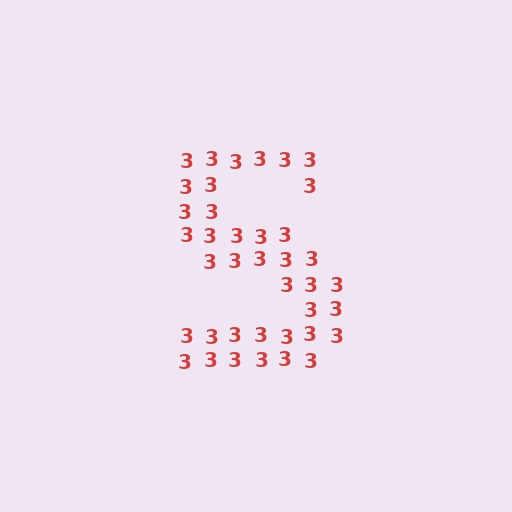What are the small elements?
The small elements are digit 3's.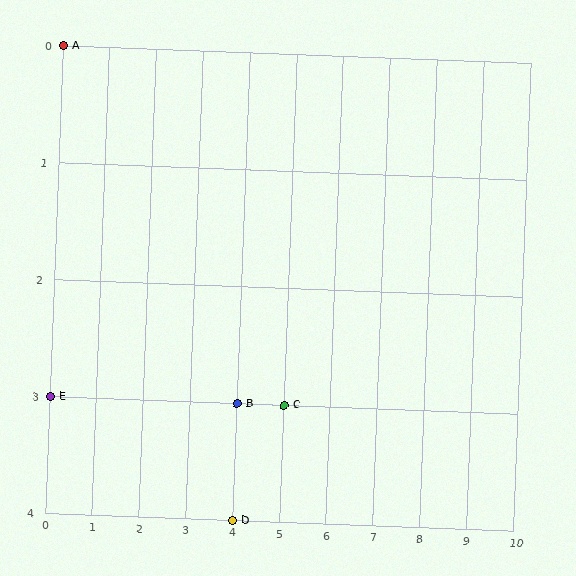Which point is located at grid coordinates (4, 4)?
Point D is at (4, 4).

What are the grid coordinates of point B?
Point B is at grid coordinates (4, 3).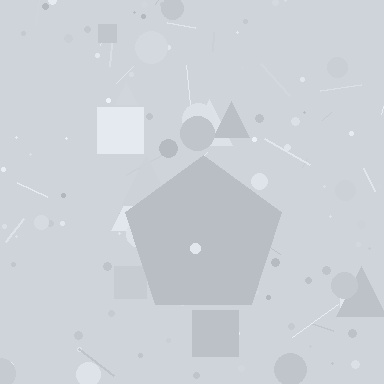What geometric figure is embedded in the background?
A pentagon is embedded in the background.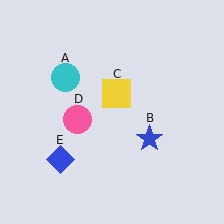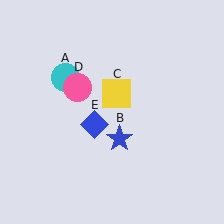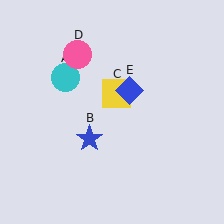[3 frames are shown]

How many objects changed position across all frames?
3 objects changed position: blue star (object B), pink circle (object D), blue diamond (object E).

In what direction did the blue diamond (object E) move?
The blue diamond (object E) moved up and to the right.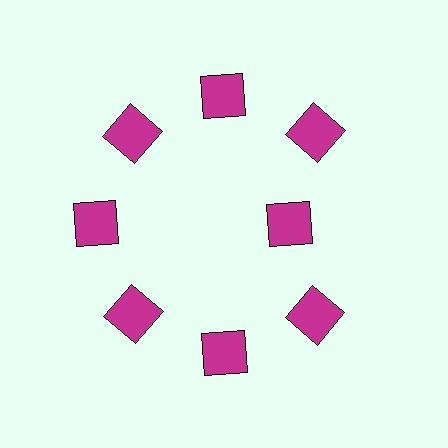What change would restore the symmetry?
The symmetry would be restored by moving it outward, back onto the ring so that all 8 squares sit at equal angles and equal distance from the center.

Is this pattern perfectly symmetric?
No. The 8 magenta squares are arranged in a ring, but one element near the 3 o'clock position is pulled inward toward the center, breaking the 8-fold rotational symmetry.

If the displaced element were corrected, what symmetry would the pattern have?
It would have 8-fold rotational symmetry — the pattern would map onto itself every 45 degrees.